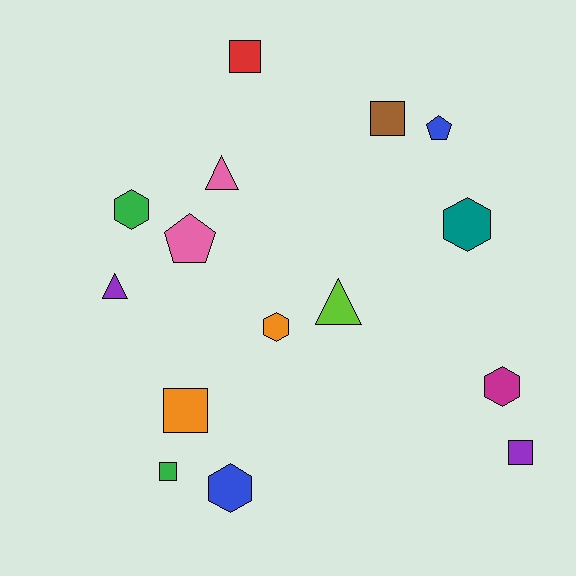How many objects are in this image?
There are 15 objects.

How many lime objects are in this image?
There is 1 lime object.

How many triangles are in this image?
There are 3 triangles.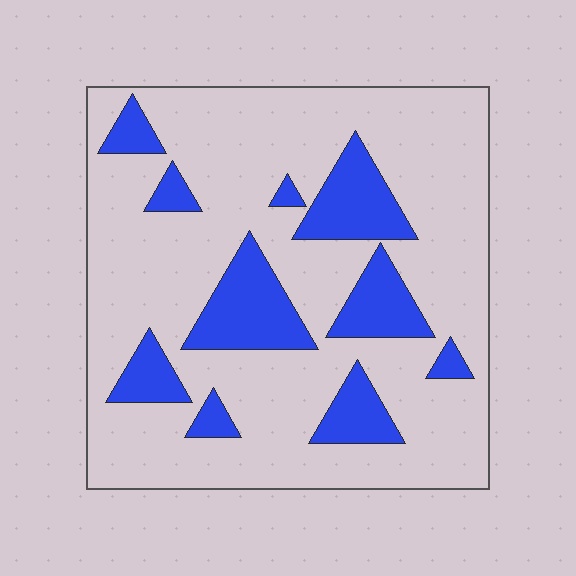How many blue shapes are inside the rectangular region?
10.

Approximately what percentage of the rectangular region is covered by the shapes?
Approximately 20%.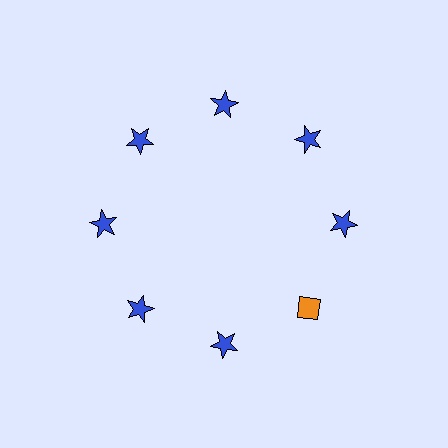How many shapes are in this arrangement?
There are 8 shapes arranged in a ring pattern.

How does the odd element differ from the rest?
It differs in both color (orange instead of blue) and shape (diamond instead of star).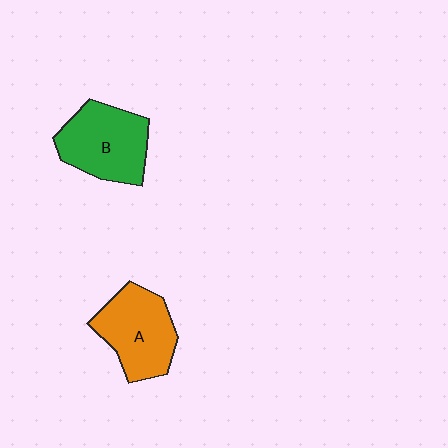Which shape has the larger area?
Shape B (green).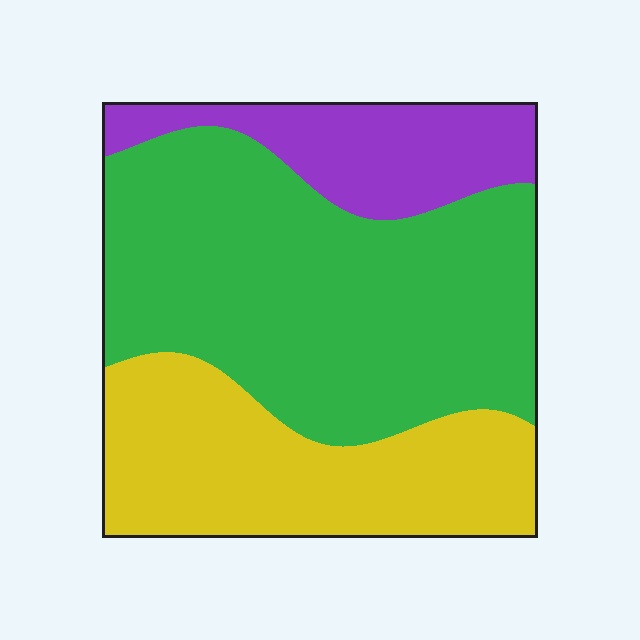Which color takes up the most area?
Green, at roughly 55%.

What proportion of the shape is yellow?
Yellow covers 31% of the shape.